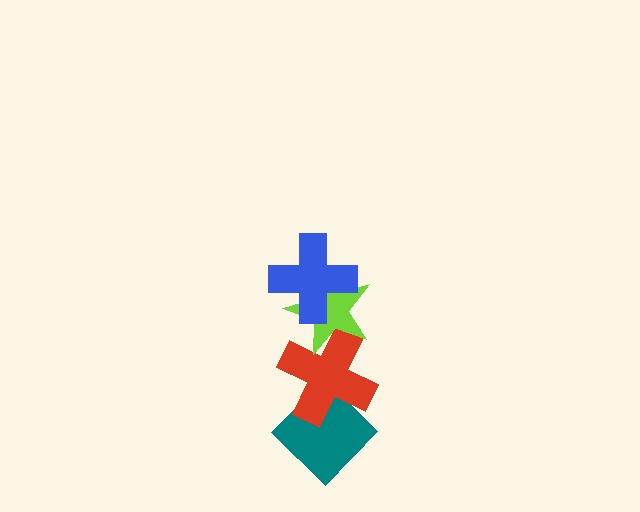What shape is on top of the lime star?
The blue cross is on top of the lime star.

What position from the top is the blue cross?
The blue cross is 1st from the top.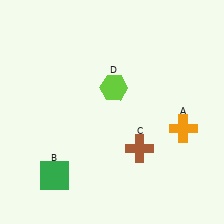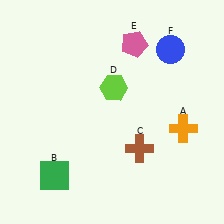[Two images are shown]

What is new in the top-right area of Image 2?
A pink pentagon (E) was added in the top-right area of Image 2.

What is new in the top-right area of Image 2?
A blue circle (F) was added in the top-right area of Image 2.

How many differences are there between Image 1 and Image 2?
There are 2 differences between the two images.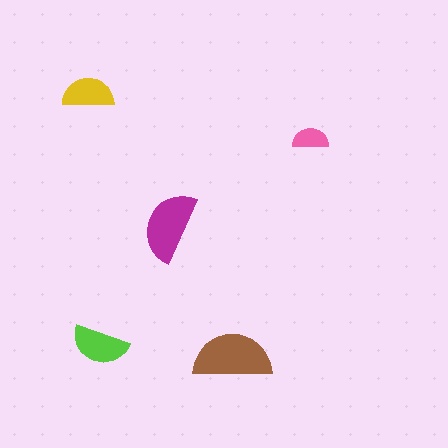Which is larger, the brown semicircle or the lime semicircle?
The brown one.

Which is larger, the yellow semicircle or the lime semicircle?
The lime one.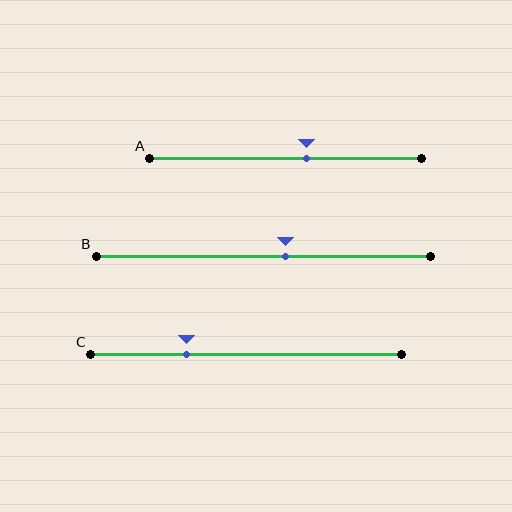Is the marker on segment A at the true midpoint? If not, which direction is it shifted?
No, the marker on segment A is shifted to the right by about 8% of the segment length.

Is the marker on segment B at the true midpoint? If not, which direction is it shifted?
No, the marker on segment B is shifted to the right by about 7% of the segment length.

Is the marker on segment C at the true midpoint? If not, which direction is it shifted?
No, the marker on segment C is shifted to the left by about 19% of the segment length.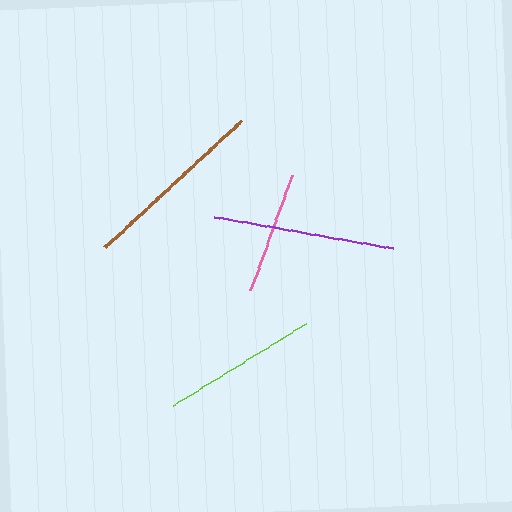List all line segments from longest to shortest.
From longest to shortest: brown, purple, lime, pink.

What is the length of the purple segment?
The purple segment is approximately 181 pixels long.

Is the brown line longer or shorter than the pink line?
The brown line is longer than the pink line.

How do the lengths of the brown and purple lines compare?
The brown and purple lines are approximately the same length.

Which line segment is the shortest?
The pink line is the shortest at approximately 122 pixels.